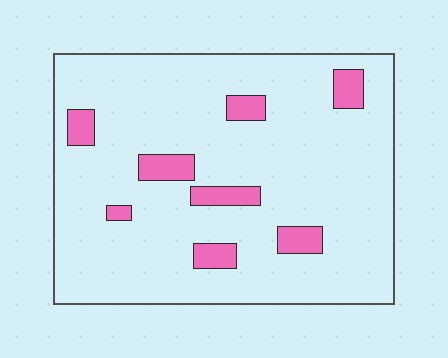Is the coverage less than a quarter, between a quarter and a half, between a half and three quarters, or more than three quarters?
Less than a quarter.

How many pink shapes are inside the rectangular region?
8.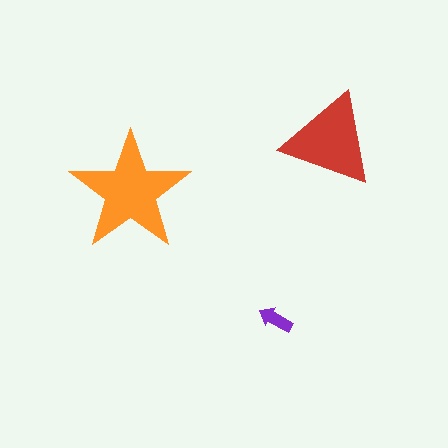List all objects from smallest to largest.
The purple arrow, the red triangle, the orange star.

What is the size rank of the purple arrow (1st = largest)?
3rd.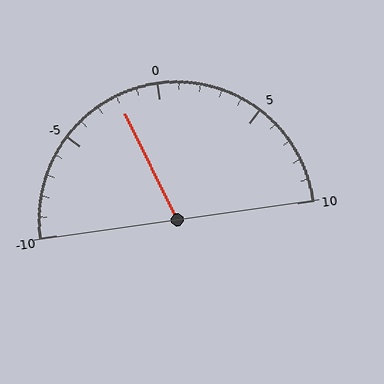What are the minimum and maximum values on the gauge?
The gauge ranges from -10 to 10.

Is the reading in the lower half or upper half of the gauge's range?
The reading is in the lower half of the range (-10 to 10).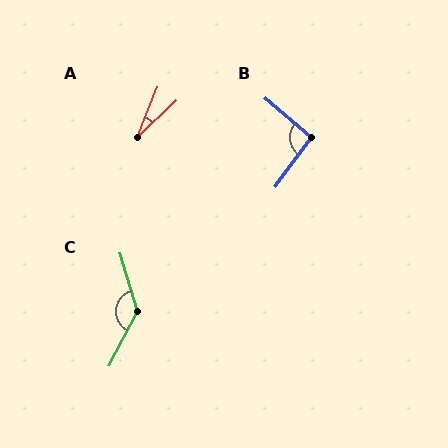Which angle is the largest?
C, at approximately 136 degrees.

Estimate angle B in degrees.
Approximately 94 degrees.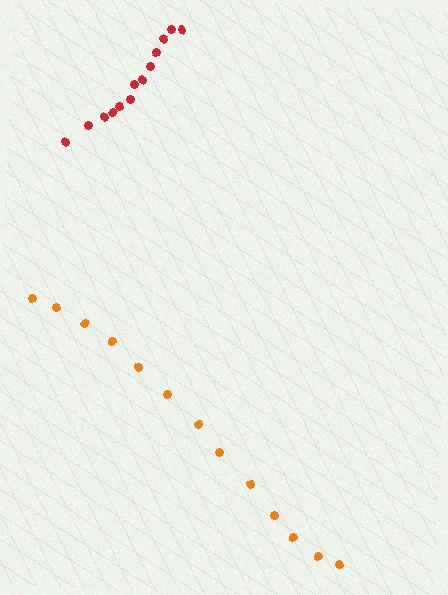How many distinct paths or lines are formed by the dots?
There are 2 distinct paths.